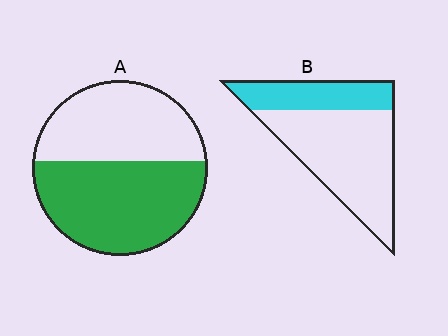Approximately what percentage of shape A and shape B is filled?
A is approximately 55% and B is approximately 30%.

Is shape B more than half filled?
No.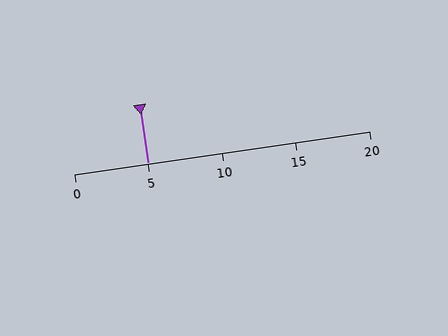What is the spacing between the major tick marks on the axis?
The major ticks are spaced 5 apart.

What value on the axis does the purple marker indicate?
The marker indicates approximately 5.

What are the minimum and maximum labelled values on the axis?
The axis runs from 0 to 20.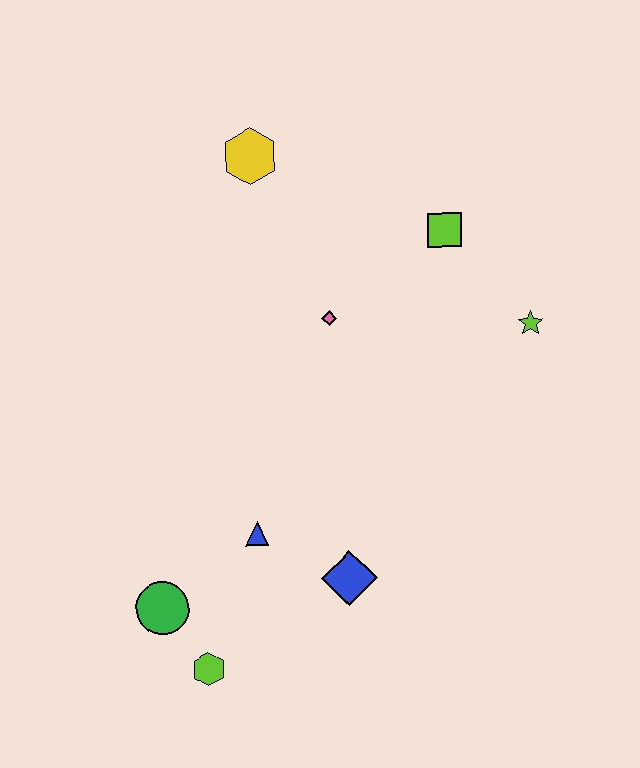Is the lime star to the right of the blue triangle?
Yes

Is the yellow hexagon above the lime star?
Yes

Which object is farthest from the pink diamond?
The lime hexagon is farthest from the pink diamond.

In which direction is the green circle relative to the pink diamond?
The green circle is below the pink diamond.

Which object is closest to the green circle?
The lime hexagon is closest to the green circle.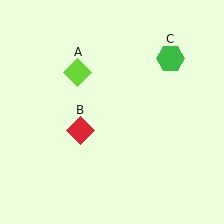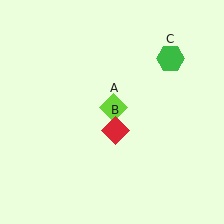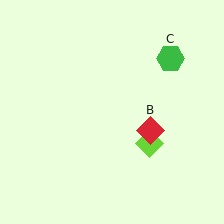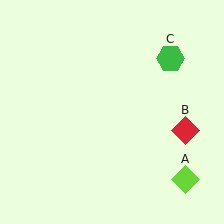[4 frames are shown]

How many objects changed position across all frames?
2 objects changed position: lime diamond (object A), red diamond (object B).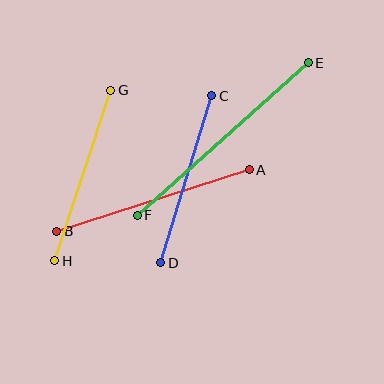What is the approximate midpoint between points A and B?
The midpoint is at approximately (153, 200) pixels.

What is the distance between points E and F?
The distance is approximately 229 pixels.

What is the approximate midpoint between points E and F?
The midpoint is at approximately (223, 139) pixels.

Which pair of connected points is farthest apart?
Points E and F are farthest apart.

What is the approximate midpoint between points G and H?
The midpoint is at approximately (83, 175) pixels.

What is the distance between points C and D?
The distance is approximately 174 pixels.